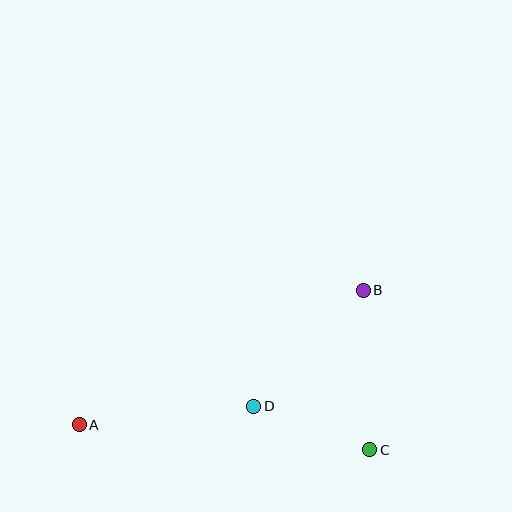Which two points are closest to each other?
Points C and D are closest to each other.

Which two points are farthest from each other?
Points A and B are farthest from each other.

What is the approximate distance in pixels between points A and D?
The distance between A and D is approximately 176 pixels.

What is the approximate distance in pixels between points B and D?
The distance between B and D is approximately 159 pixels.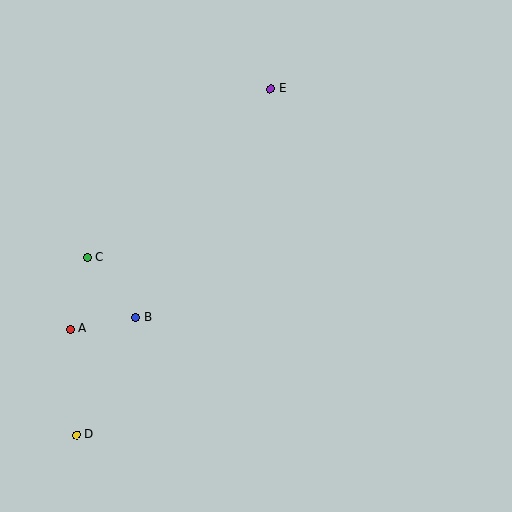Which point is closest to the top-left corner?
Point C is closest to the top-left corner.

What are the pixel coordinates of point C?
Point C is at (87, 258).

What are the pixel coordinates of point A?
Point A is at (71, 329).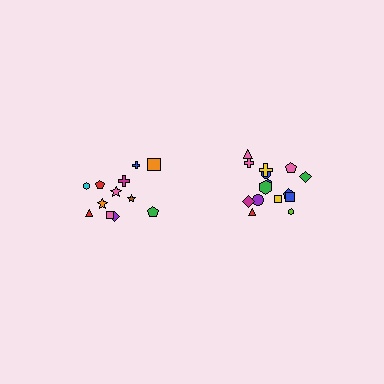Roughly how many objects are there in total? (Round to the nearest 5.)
Roughly 25 objects in total.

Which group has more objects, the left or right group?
The right group.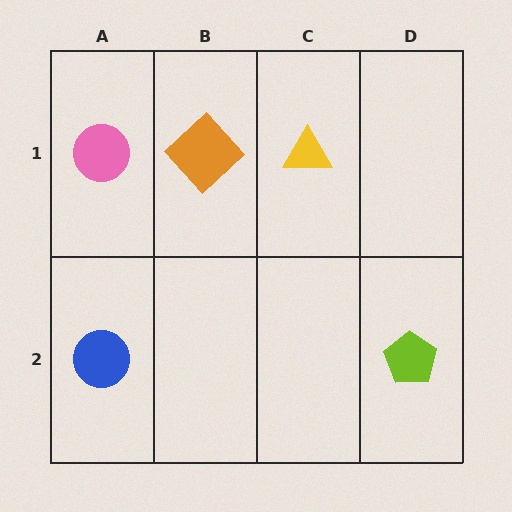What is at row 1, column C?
A yellow triangle.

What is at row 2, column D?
A lime pentagon.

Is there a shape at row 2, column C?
No, that cell is empty.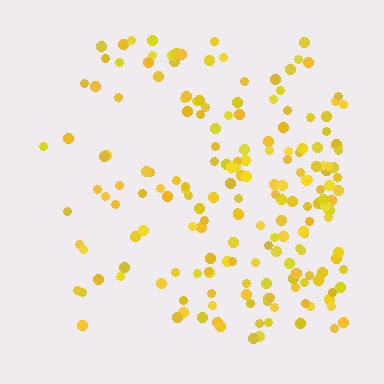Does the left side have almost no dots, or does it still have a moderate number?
Still a moderate number, just noticeably fewer than the right.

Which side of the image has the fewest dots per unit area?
The left.